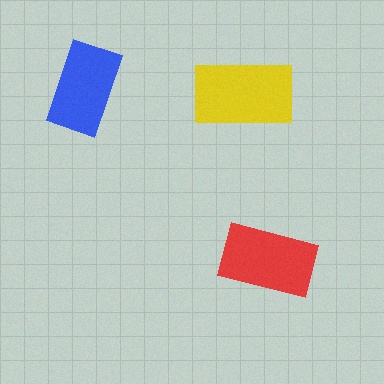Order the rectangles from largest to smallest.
the yellow one, the red one, the blue one.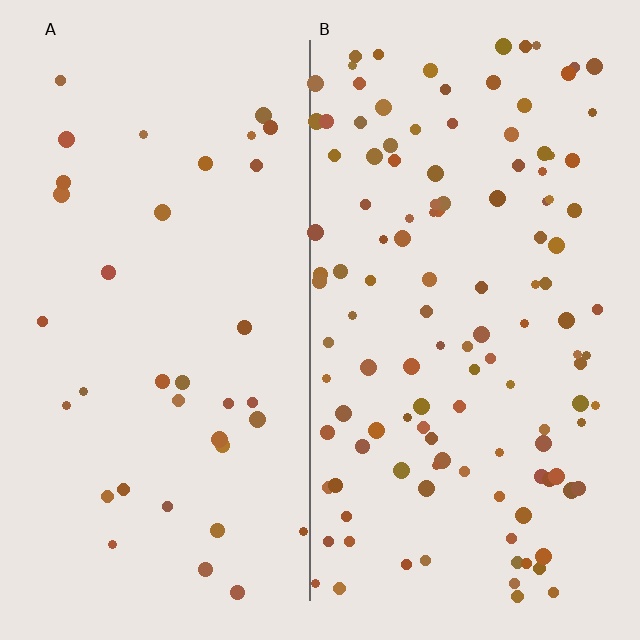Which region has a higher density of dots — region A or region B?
B (the right).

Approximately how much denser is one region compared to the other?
Approximately 3.4× — region B over region A.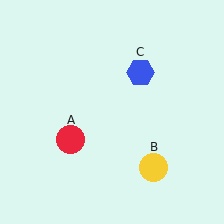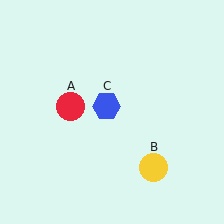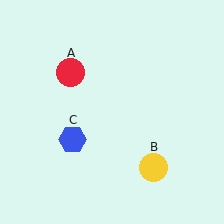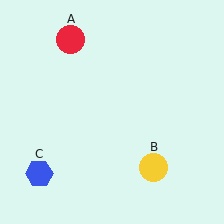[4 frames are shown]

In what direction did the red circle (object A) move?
The red circle (object A) moved up.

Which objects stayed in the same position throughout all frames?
Yellow circle (object B) remained stationary.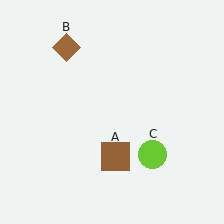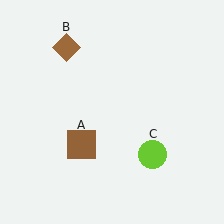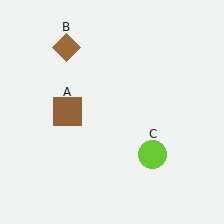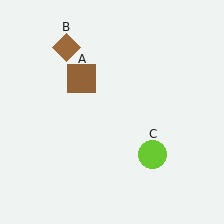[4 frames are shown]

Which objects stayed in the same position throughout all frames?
Brown diamond (object B) and lime circle (object C) remained stationary.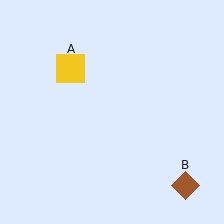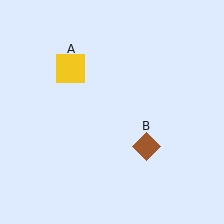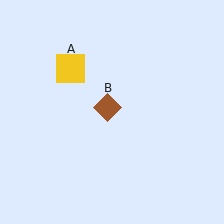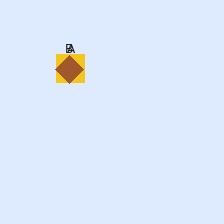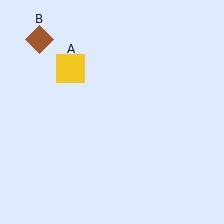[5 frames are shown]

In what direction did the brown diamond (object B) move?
The brown diamond (object B) moved up and to the left.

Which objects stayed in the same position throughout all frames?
Yellow square (object A) remained stationary.